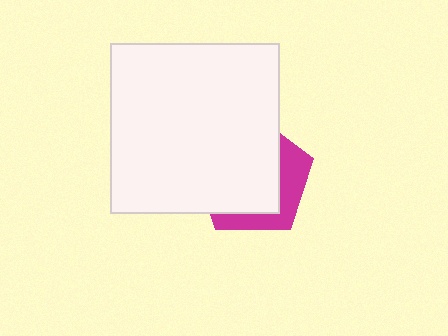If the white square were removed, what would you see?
You would see the complete magenta pentagon.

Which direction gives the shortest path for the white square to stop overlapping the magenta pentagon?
Moving toward the upper-left gives the shortest separation.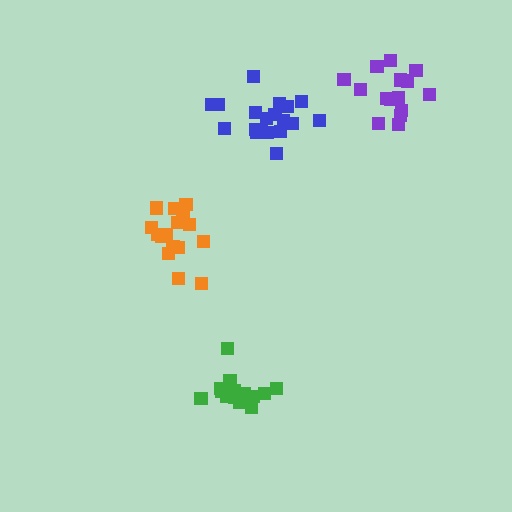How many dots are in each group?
Group 1: 19 dots, Group 2: 15 dots, Group 3: 16 dots, Group 4: 16 dots (66 total).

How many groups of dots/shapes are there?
There are 4 groups.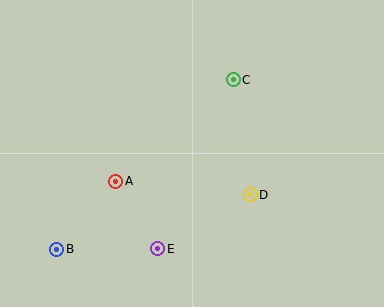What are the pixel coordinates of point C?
Point C is at (233, 80).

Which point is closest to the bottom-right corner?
Point D is closest to the bottom-right corner.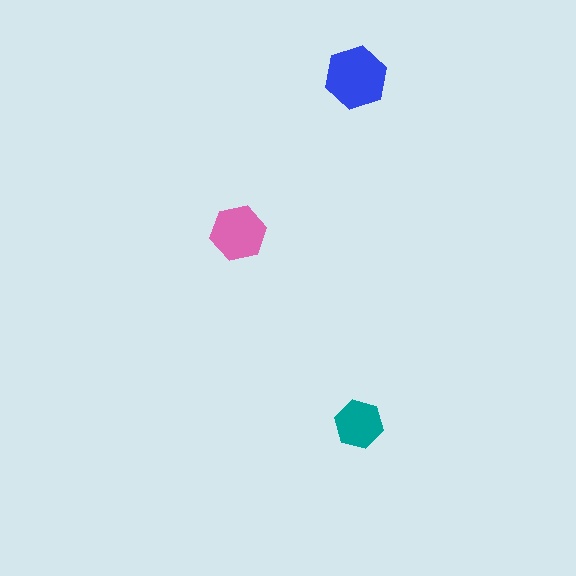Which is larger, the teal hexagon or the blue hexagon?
The blue one.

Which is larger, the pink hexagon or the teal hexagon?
The pink one.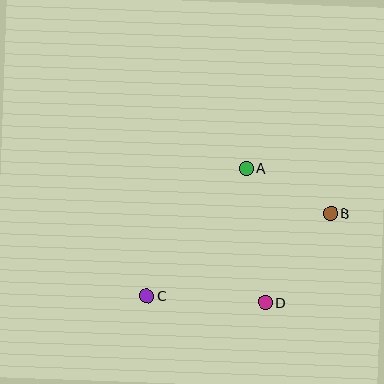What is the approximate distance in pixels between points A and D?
The distance between A and D is approximately 135 pixels.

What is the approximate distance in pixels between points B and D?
The distance between B and D is approximately 110 pixels.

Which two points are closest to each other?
Points A and B are closest to each other.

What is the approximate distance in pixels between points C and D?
The distance between C and D is approximately 119 pixels.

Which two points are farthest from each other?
Points B and C are farthest from each other.